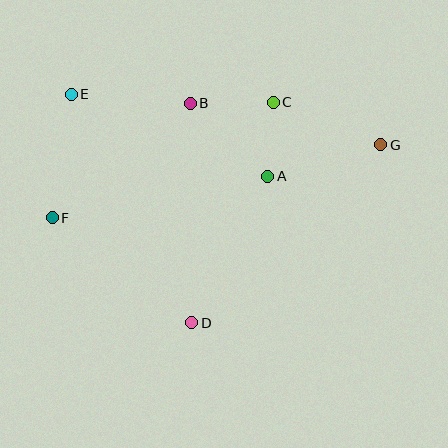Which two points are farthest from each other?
Points F and G are farthest from each other.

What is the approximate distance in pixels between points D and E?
The distance between D and E is approximately 258 pixels.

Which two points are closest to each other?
Points A and C are closest to each other.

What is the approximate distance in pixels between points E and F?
The distance between E and F is approximately 125 pixels.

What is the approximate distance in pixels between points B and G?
The distance between B and G is approximately 195 pixels.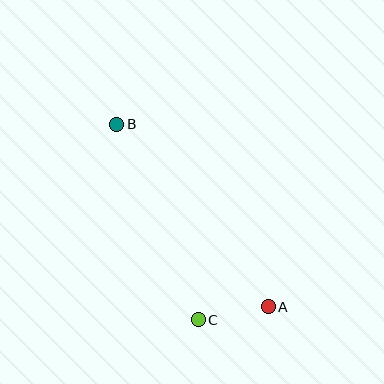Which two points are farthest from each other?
Points A and B are farthest from each other.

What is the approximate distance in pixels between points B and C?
The distance between B and C is approximately 212 pixels.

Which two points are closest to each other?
Points A and C are closest to each other.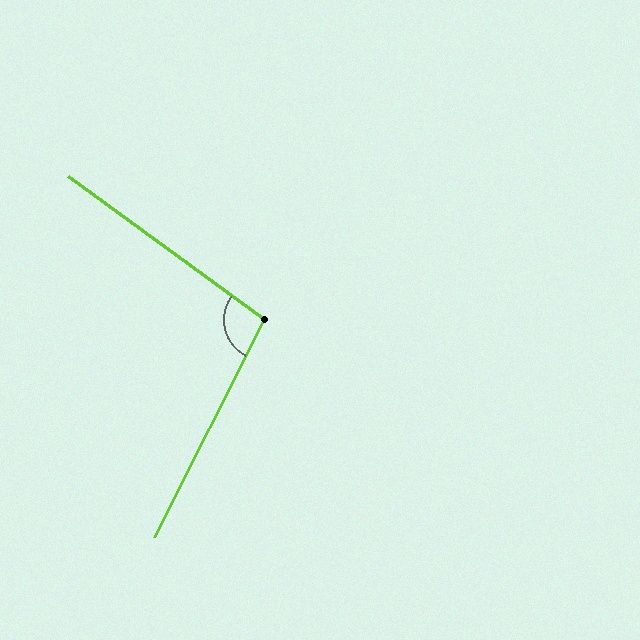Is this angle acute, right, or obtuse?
It is obtuse.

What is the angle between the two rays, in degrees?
Approximately 99 degrees.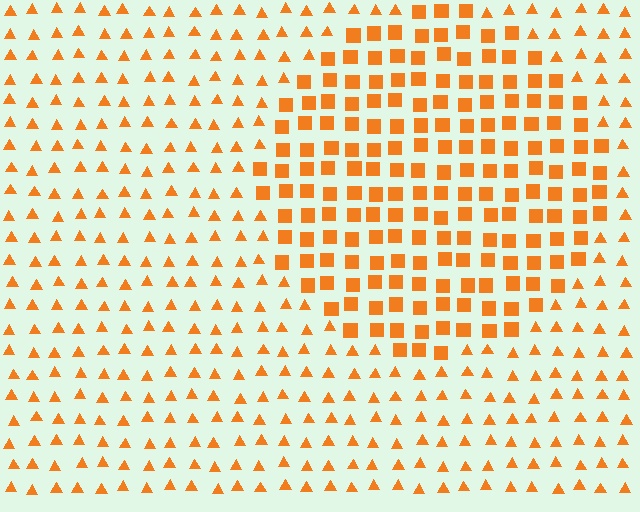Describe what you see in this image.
The image is filled with small orange elements arranged in a uniform grid. A circle-shaped region contains squares, while the surrounding area contains triangles. The boundary is defined purely by the change in element shape.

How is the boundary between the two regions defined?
The boundary is defined by a change in element shape: squares inside vs. triangles outside. All elements share the same color and spacing.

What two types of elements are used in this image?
The image uses squares inside the circle region and triangles outside it.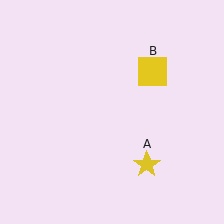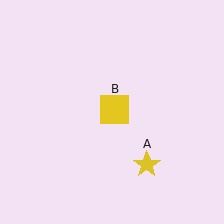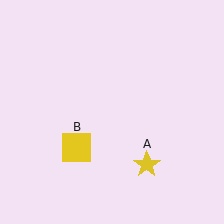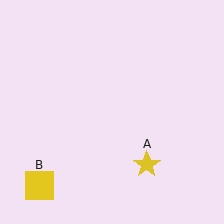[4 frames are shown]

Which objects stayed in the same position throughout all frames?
Yellow star (object A) remained stationary.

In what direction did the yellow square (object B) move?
The yellow square (object B) moved down and to the left.